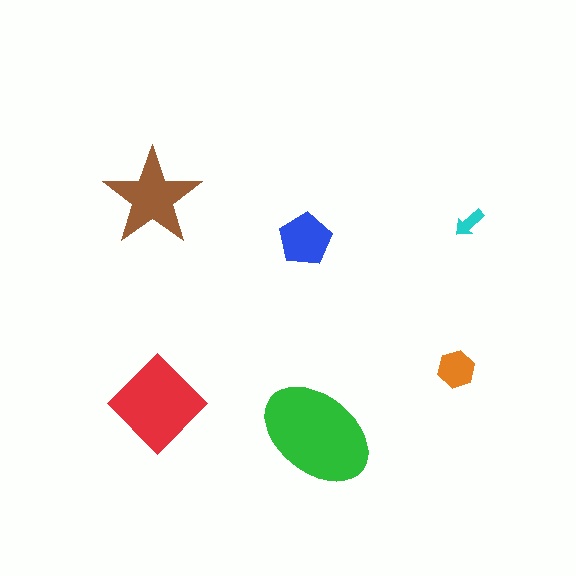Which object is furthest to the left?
The brown star is leftmost.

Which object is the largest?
The green ellipse.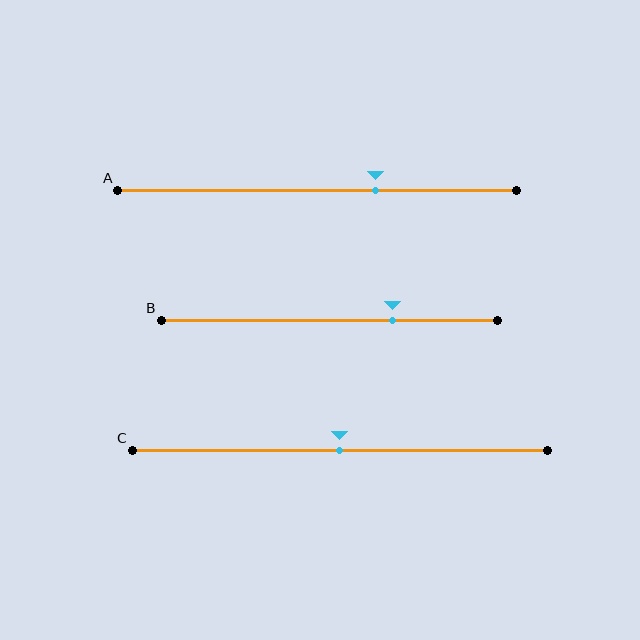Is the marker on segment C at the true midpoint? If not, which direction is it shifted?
Yes, the marker on segment C is at the true midpoint.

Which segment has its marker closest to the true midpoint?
Segment C has its marker closest to the true midpoint.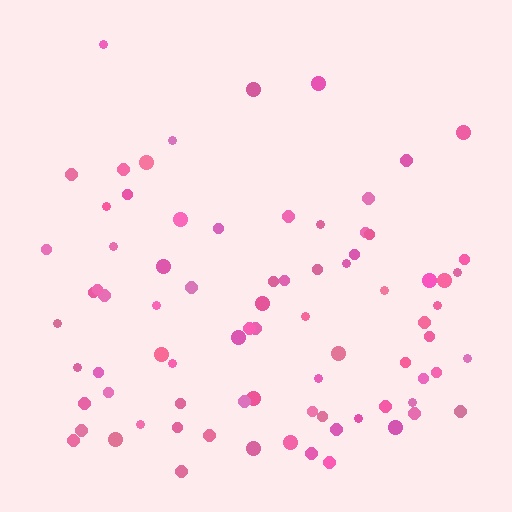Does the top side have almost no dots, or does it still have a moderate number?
Still a moderate number, just noticeably fewer than the bottom.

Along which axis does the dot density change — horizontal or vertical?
Vertical.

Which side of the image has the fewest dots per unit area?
The top.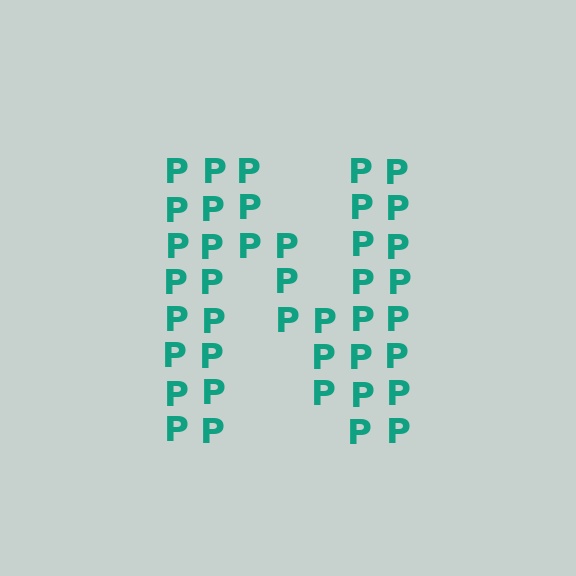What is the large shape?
The large shape is the letter N.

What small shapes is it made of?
It is made of small letter P's.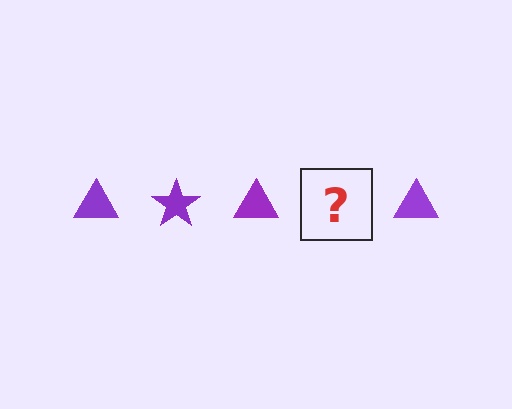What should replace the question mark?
The question mark should be replaced with a purple star.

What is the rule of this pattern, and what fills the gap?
The rule is that the pattern cycles through triangle, star shapes in purple. The gap should be filled with a purple star.